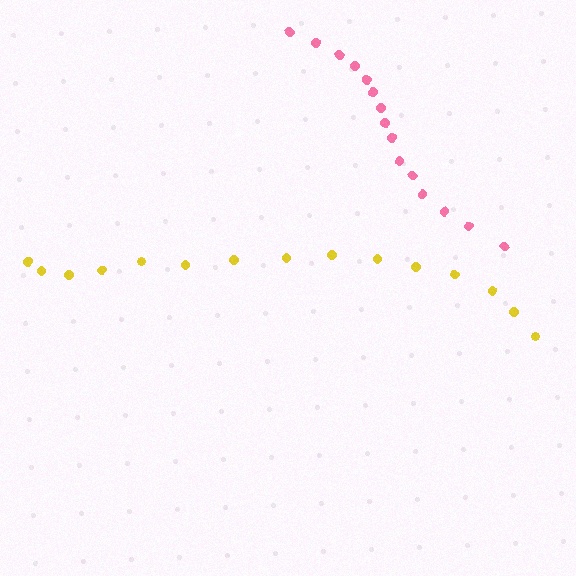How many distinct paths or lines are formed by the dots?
There are 2 distinct paths.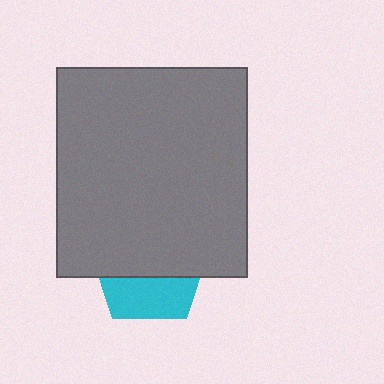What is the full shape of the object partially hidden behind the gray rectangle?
The partially hidden object is a cyan pentagon.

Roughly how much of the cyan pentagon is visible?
A small part of it is visible (roughly 38%).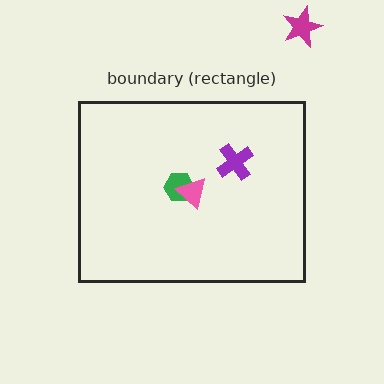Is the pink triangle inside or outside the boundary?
Inside.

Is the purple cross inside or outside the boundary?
Inside.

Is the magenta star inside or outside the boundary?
Outside.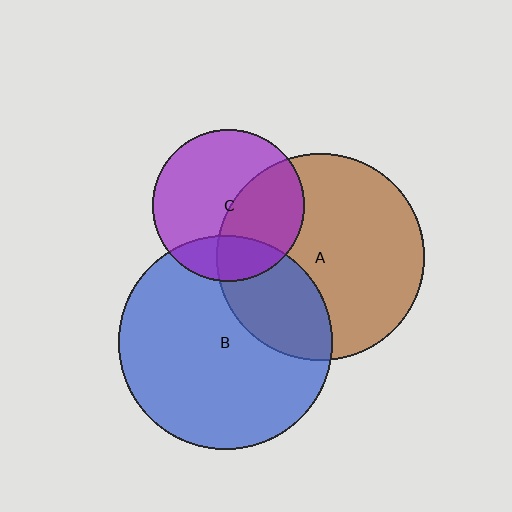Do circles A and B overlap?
Yes.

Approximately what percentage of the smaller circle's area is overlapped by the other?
Approximately 30%.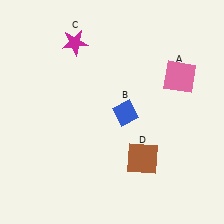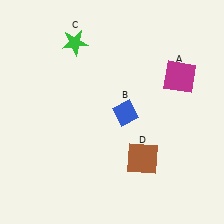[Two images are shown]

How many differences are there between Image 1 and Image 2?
There are 2 differences between the two images.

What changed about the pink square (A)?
In Image 1, A is pink. In Image 2, it changed to magenta.